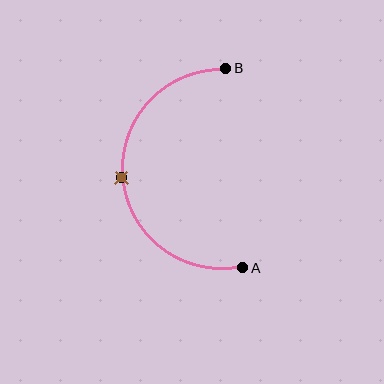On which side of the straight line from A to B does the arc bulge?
The arc bulges to the left of the straight line connecting A and B.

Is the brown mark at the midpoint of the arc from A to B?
Yes. The brown mark lies on the arc at equal arc-length from both A and B — it is the arc midpoint.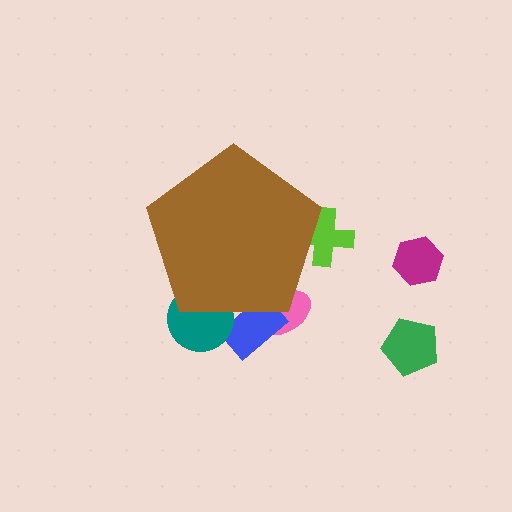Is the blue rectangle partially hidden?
Yes, the blue rectangle is partially hidden behind the brown pentagon.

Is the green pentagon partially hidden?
No, the green pentagon is fully visible.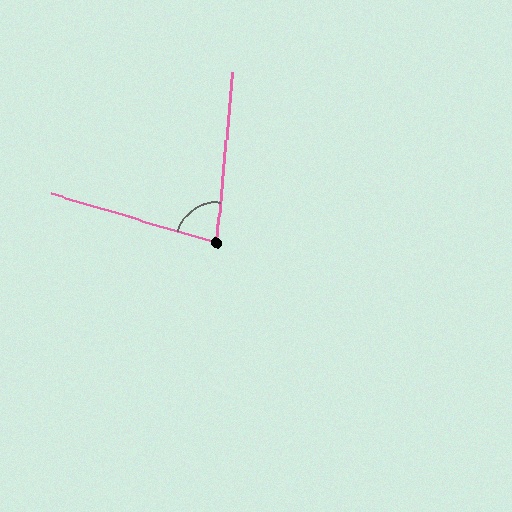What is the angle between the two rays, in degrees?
Approximately 78 degrees.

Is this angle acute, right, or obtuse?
It is acute.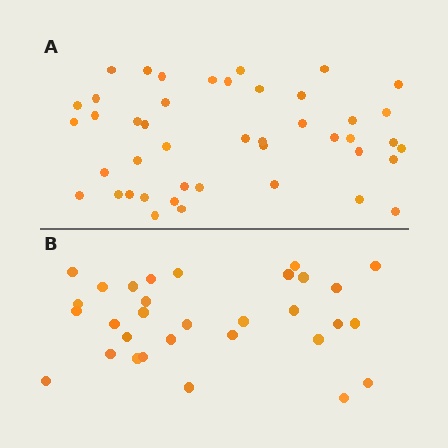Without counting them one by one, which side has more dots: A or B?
Region A (the top region) has more dots.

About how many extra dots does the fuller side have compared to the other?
Region A has approximately 15 more dots than region B.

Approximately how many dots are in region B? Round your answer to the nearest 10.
About 30 dots. (The exact count is 31, which rounds to 30.)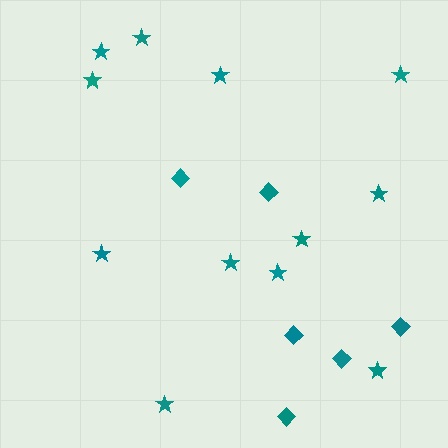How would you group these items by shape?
There are 2 groups: one group of stars (12) and one group of diamonds (6).